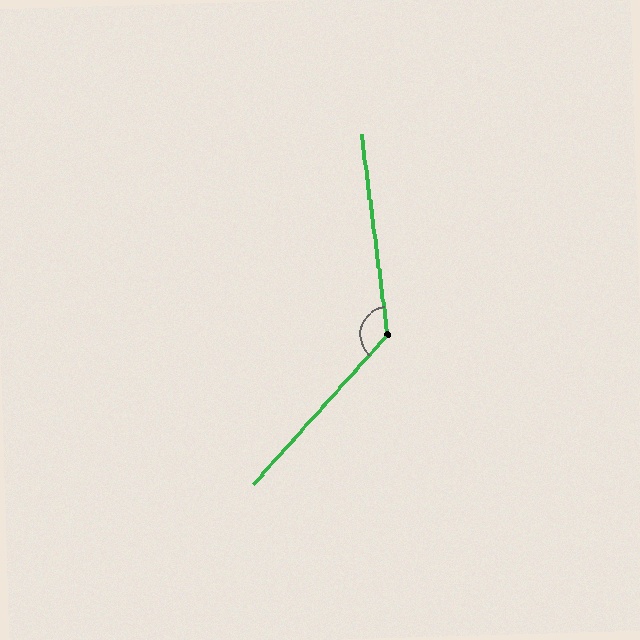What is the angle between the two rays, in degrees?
Approximately 131 degrees.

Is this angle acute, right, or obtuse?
It is obtuse.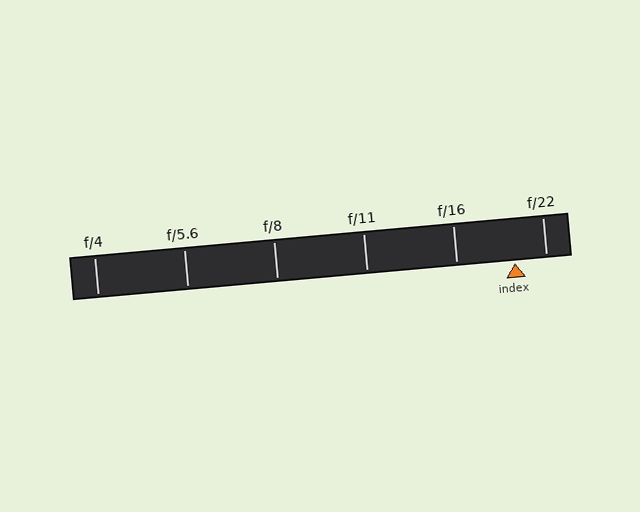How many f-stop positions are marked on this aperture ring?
There are 6 f-stop positions marked.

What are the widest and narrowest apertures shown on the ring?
The widest aperture shown is f/4 and the narrowest is f/22.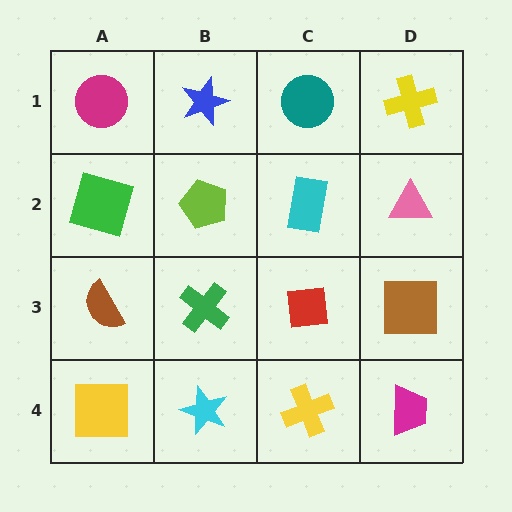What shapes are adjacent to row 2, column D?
A yellow cross (row 1, column D), a brown square (row 3, column D), a cyan rectangle (row 2, column C).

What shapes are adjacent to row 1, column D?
A pink triangle (row 2, column D), a teal circle (row 1, column C).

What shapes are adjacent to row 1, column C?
A cyan rectangle (row 2, column C), a blue star (row 1, column B), a yellow cross (row 1, column D).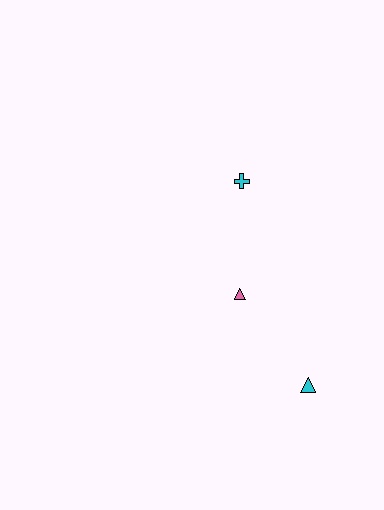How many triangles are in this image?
There are 2 triangles.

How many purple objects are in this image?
There are no purple objects.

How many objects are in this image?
There are 3 objects.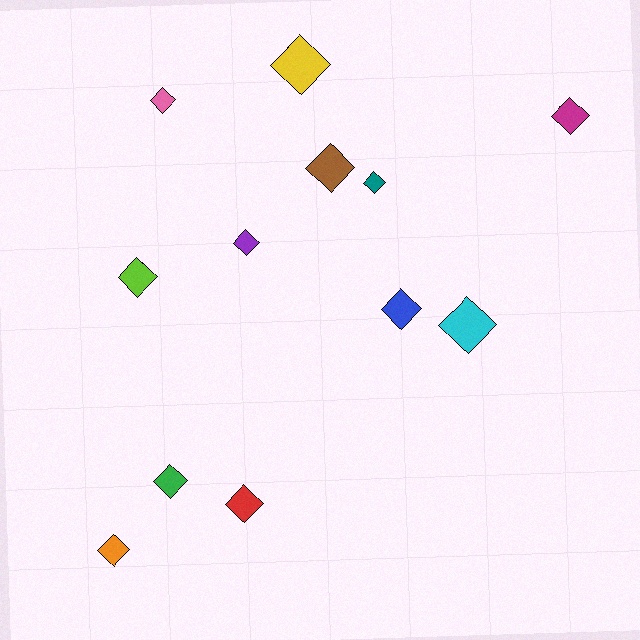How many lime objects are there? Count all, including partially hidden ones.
There is 1 lime object.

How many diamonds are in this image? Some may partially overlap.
There are 12 diamonds.